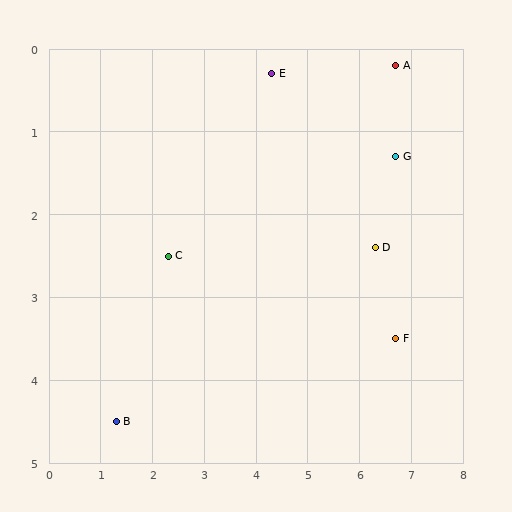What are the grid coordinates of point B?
Point B is at approximately (1.3, 4.5).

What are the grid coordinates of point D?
Point D is at approximately (6.3, 2.4).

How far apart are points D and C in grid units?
Points D and C are about 4.0 grid units apart.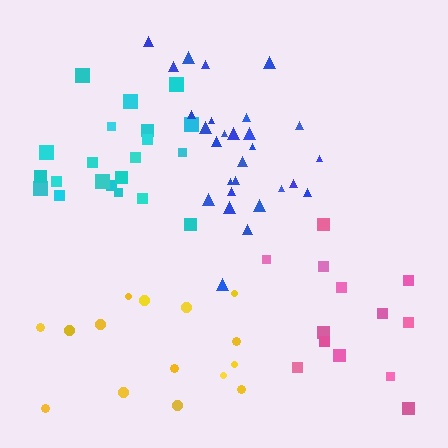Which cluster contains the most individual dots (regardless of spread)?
Blue (28).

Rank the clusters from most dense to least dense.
blue, cyan, pink, yellow.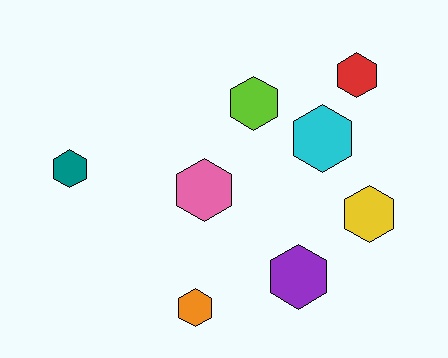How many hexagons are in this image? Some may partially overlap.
There are 8 hexagons.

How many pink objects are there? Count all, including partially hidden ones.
There is 1 pink object.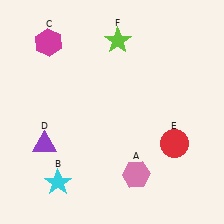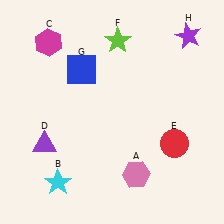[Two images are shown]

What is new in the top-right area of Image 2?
A purple star (H) was added in the top-right area of Image 2.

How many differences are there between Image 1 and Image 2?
There are 2 differences between the two images.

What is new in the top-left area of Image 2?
A blue square (G) was added in the top-left area of Image 2.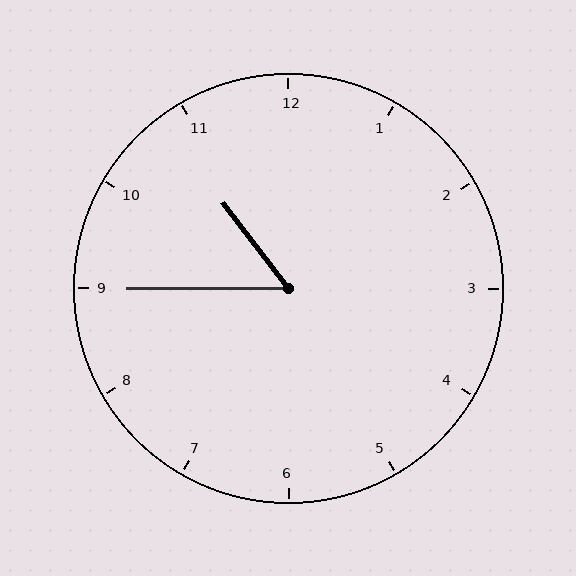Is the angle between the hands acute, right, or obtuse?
It is acute.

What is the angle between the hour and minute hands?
Approximately 52 degrees.